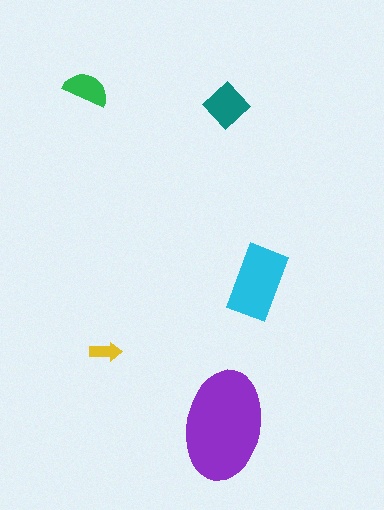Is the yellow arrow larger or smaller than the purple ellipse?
Smaller.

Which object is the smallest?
The yellow arrow.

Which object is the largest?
The purple ellipse.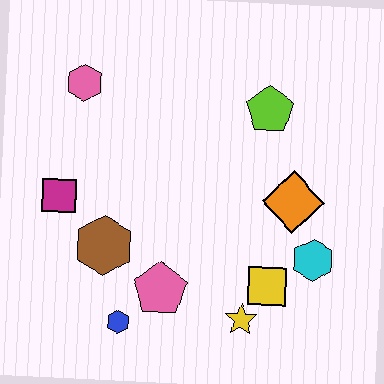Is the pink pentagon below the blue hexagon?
No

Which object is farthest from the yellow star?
The pink hexagon is farthest from the yellow star.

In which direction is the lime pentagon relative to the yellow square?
The lime pentagon is above the yellow square.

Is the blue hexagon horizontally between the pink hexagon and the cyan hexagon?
Yes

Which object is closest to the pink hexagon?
The magenta square is closest to the pink hexagon.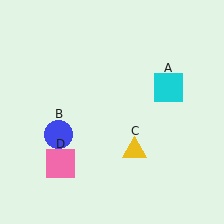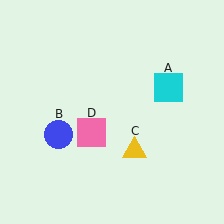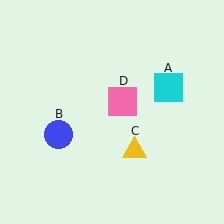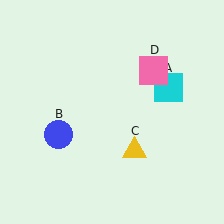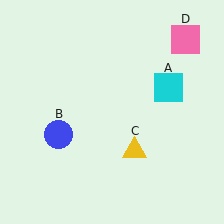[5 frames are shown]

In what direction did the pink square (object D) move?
The pink square (object D) moved up and to the right.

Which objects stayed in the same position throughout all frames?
Cyan square (object A) and blue circle (object B) and yellow triangle (object C) remained stationary.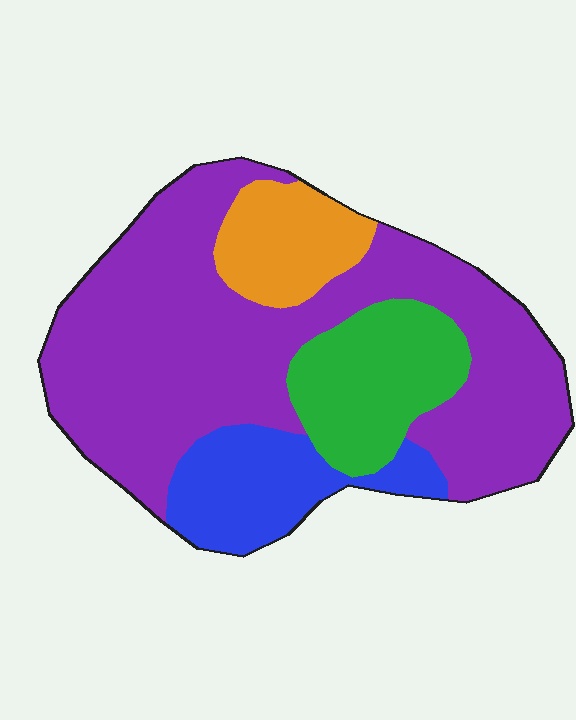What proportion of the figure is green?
Green covers 15% of the figure.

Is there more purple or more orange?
Purple.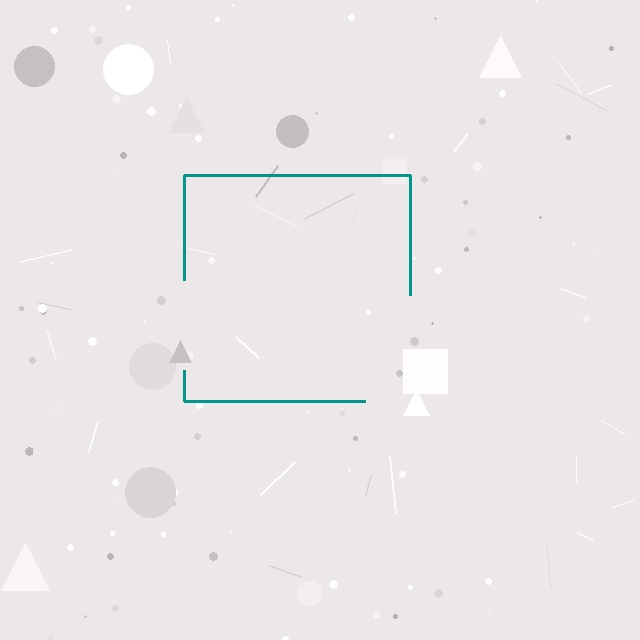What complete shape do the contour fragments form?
The contour fragments form a square.